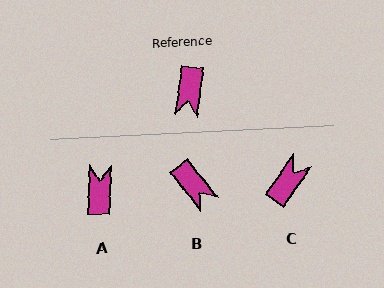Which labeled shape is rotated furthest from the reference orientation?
A, about 175 degrees away.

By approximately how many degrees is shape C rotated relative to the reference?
Approximately 153 degrees counter-clockwise.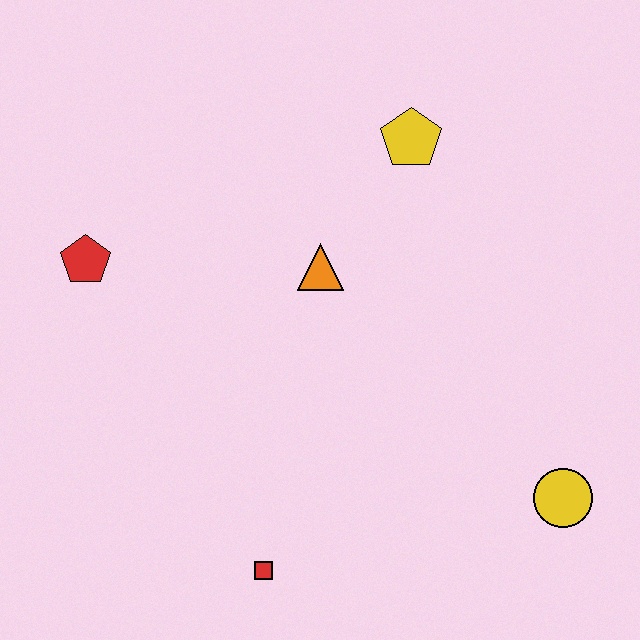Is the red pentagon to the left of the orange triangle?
Yes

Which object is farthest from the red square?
The yellow pentagon is farthest from the red square.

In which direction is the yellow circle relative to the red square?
The yellow circle is to the right of the red square.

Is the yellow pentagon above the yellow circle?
Yes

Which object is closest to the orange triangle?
The yellow pentagon is closest to the orange triangle.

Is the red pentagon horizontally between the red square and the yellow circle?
No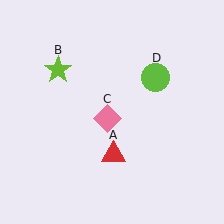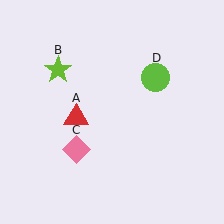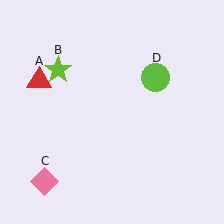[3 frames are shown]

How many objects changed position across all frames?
2 objects changed position: red triangle (object A), pink diamond (object C).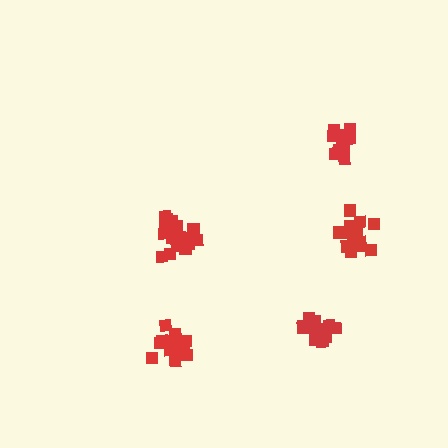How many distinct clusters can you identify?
There are 5 distinct clusters.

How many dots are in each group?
Group 1: 19 dots, Group 2: 14 dots, Group 3: 17 dots, Group 4: 16 dots, Group 5: 14 dots (80 total).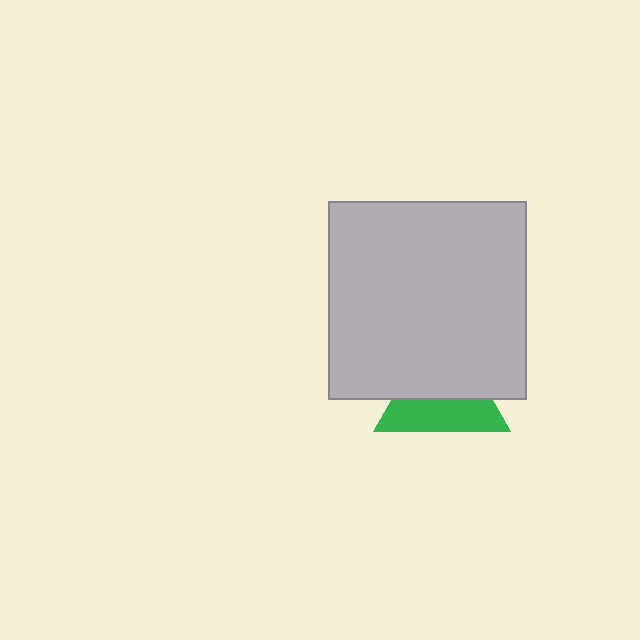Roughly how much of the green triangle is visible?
About half of it is visible (roughly 46%).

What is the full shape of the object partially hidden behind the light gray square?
The partially hidden object is a green triangle.